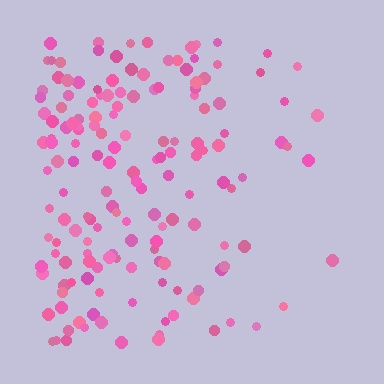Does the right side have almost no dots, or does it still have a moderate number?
Still a moderate number, just noticeably fewer than the left.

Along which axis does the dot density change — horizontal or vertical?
Horizontal.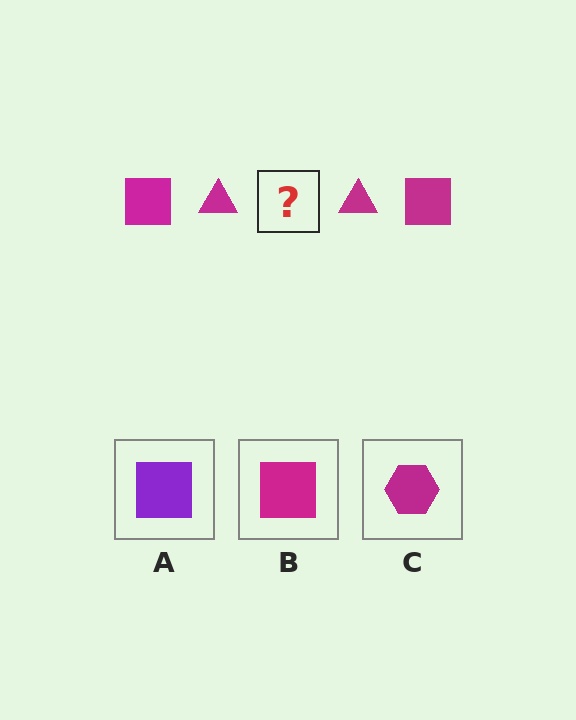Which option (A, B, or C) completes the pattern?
B.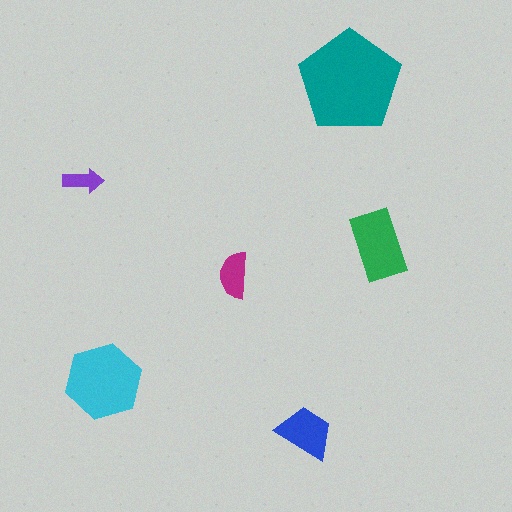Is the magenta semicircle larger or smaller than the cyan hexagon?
Smaller.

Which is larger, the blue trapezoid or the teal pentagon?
The teal pentagon.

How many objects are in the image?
There are 6 objects in the image.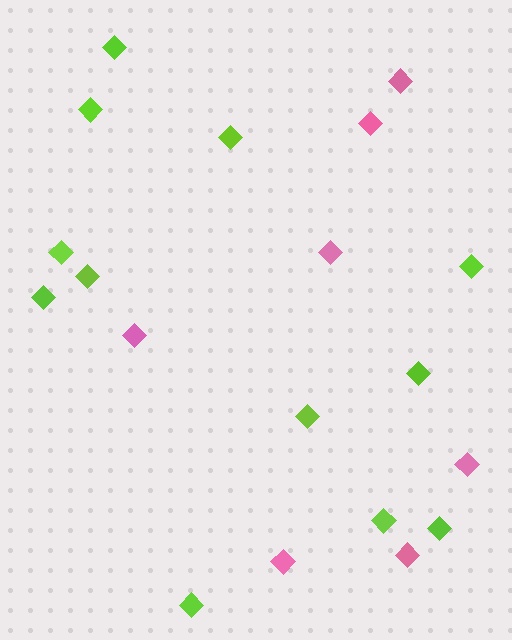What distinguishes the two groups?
There are 2 groups: one group of pink diamonds (7) and one group of lime diamonds (12).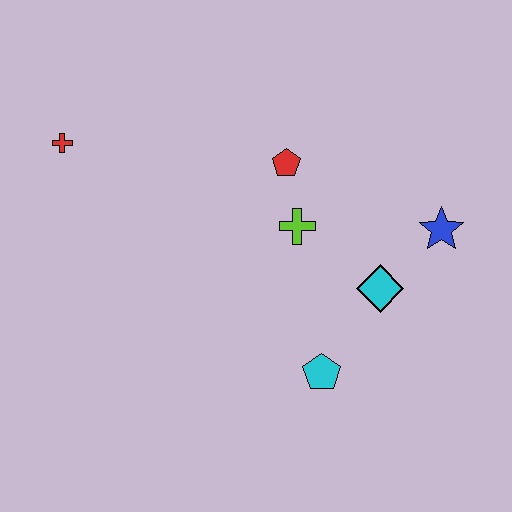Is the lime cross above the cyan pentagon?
Yes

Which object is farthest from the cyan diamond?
The red cross is farthest from the cyan diamond.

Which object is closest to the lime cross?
The red pentagon is closest to the lime cross.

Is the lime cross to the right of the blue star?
No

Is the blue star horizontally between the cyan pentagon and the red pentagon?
No